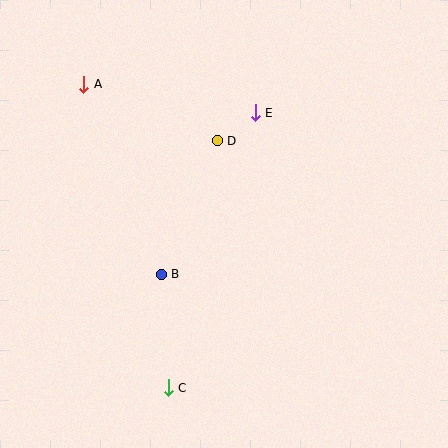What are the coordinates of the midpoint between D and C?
The midpoint between D and C is at (193, 264).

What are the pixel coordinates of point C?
Point C is at (168, 388).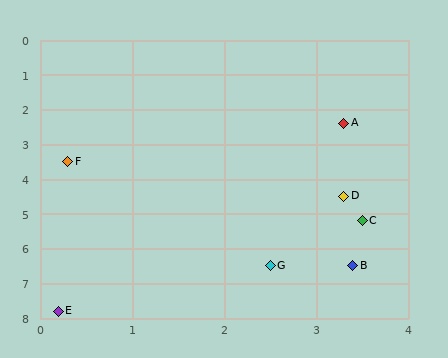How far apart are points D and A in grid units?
Points D and A are about 2.1 grid units apart.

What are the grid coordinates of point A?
Point A is at approximately (3.3, 2.4).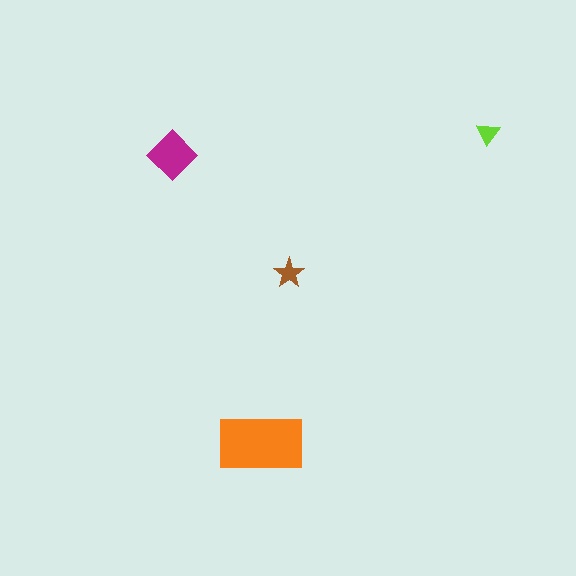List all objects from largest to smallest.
The orange rectangle, the magenta diamond, the brown star, the lime triangle.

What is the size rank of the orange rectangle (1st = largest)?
1st.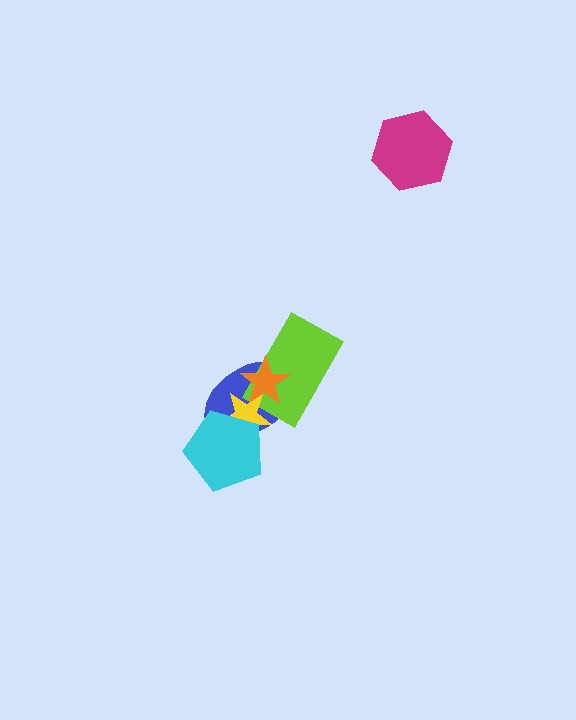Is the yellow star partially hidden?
Yes, it is partially covered by another shape.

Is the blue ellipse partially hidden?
Yes, it is partially covered by another shape.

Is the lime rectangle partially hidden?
Yes, it is partially covered by another shape.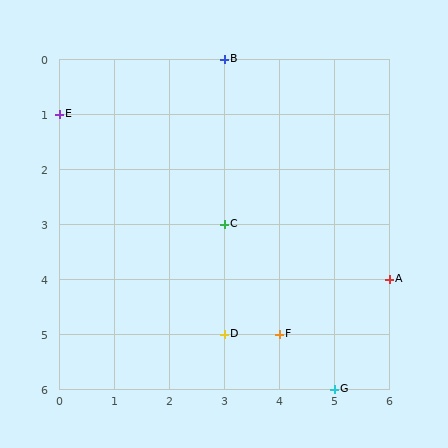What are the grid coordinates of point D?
Point D is at grid coordinates (3, 5).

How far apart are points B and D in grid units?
Points B and D are 5 rows apart.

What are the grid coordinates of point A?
Point A is at grid coordinates (6, 4).